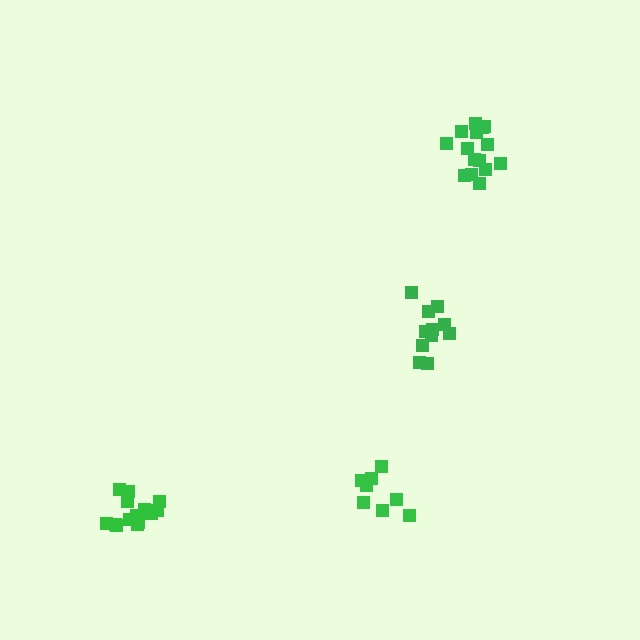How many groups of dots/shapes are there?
There are 4 groups.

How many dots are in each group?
Group 1: 14 dots, Group 2: 15 dots, Group 3: 11 dots, Group 4: 9 dots (49 total).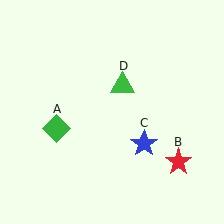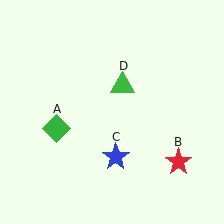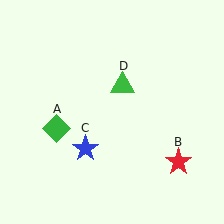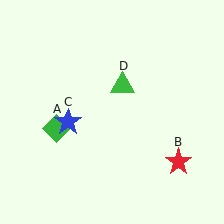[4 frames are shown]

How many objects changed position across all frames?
1 object changed position: blue star (object C).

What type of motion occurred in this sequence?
The blue star (object C) rotated clockwise around the center of the scene.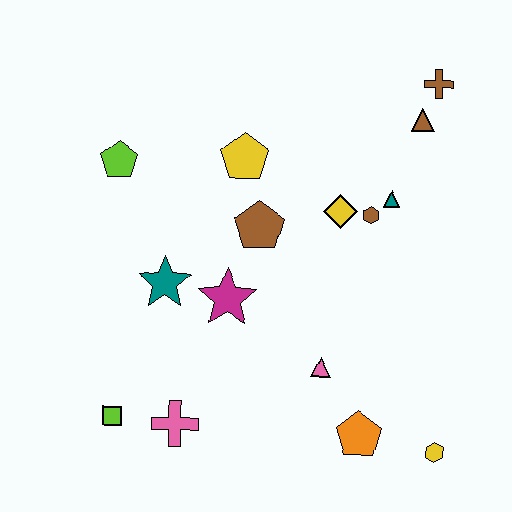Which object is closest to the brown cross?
The brown triangle is closest to the brown cross.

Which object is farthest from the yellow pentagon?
The yellow hexagon is farthest from the yellow pentagon.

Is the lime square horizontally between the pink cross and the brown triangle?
No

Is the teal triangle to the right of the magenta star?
Yes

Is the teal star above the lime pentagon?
No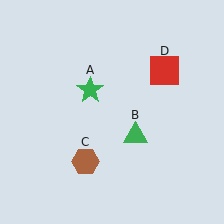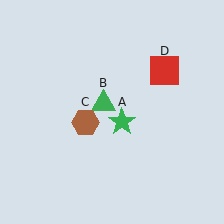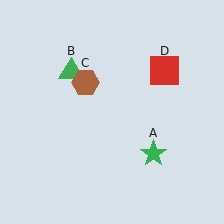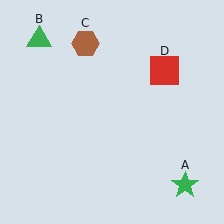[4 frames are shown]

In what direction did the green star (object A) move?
The green star (object A) moved down and to the right.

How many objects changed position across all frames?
3 objects changed position: green star (object A), green triangle (object B), brown hexagon (object C).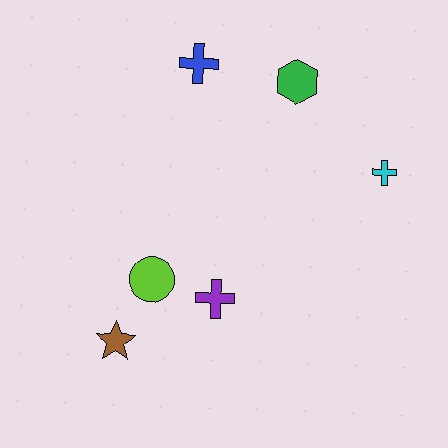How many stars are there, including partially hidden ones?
There is 1 star.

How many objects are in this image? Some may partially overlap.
There are 6 objects.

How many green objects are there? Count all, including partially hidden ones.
There is 1 green object.